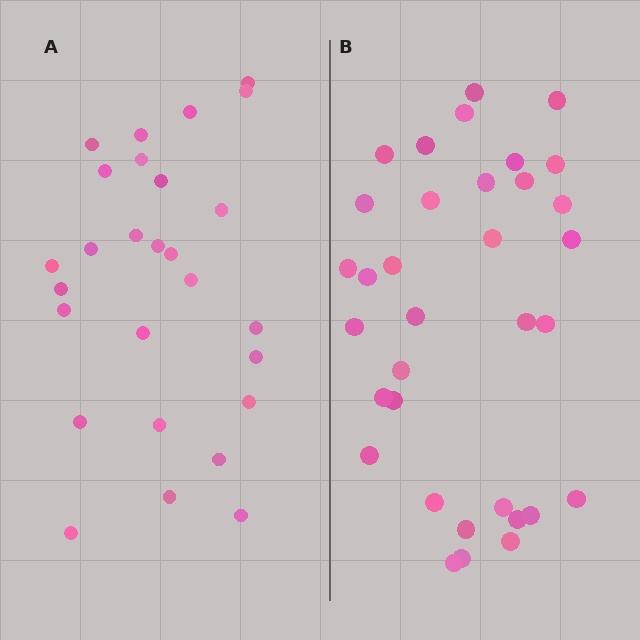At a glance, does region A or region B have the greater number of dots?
Region B (the right region) has more dots.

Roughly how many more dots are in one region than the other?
Region B has roughly 8 or so more dots than region A.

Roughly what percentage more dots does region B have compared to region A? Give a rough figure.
About 25% more.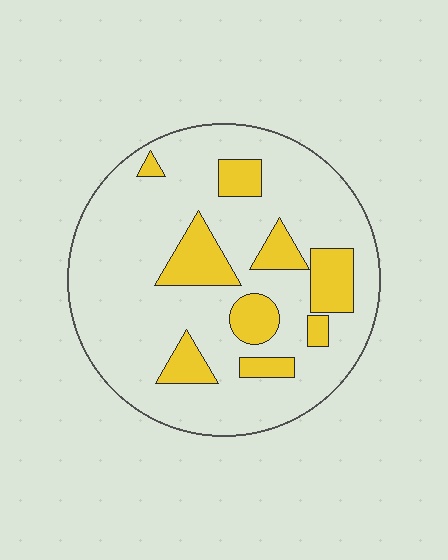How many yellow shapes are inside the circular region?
9.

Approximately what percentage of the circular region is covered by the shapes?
Approximately 20%.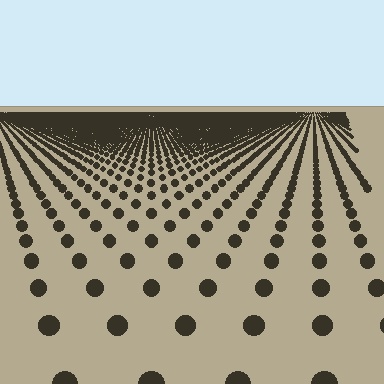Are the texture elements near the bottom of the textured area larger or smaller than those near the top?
Larger. Near the bottom, elements are closer to the viewer and appear at a bigger on-screen size.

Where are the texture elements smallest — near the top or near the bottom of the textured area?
Near the top.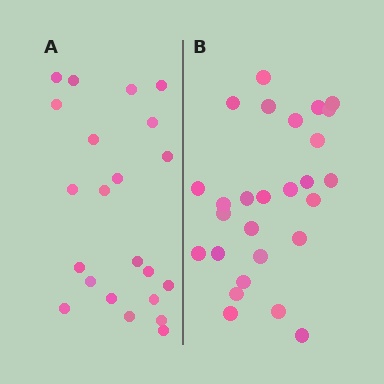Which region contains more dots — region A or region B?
Region B (the right region) has more dots.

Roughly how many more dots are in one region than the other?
Region B has about 5 more dots than region A.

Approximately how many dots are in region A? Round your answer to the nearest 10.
About 20 dots. (The exact count is 22, which rounds to 20.)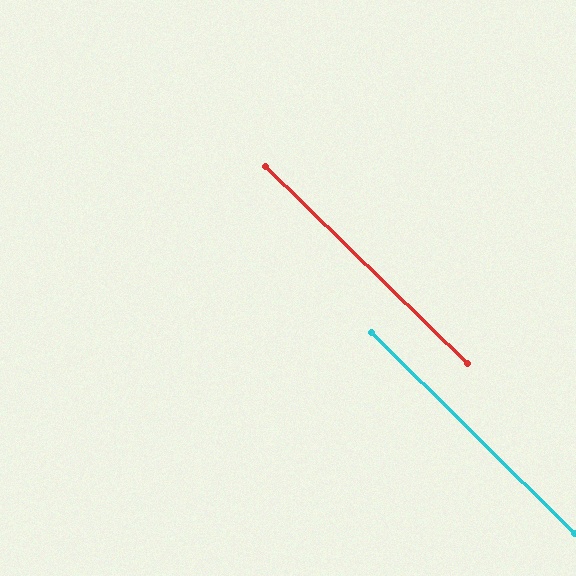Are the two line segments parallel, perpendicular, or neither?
Parallel — their directions differ by only 0.5°.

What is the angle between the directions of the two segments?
Approximately 0 degrees.